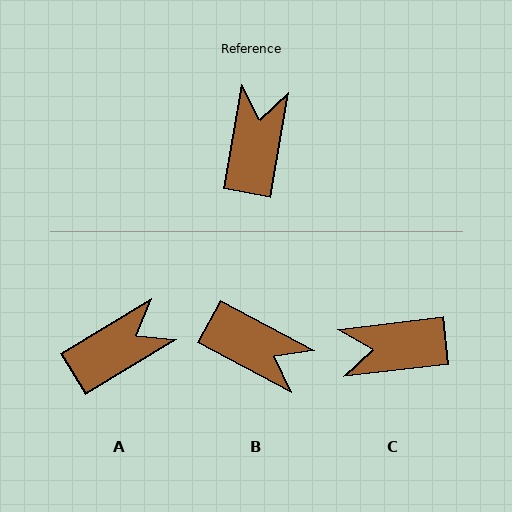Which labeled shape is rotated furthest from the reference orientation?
B, about 108 degrees away.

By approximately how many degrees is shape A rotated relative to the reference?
Approximately 49 degrees clockwise.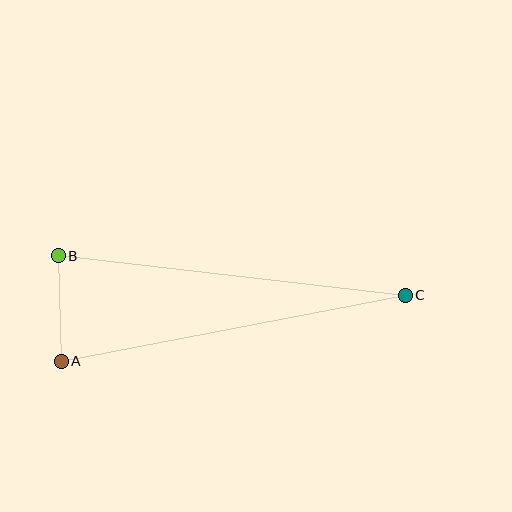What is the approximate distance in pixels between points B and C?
The distance between B and C is approximately 350 pixels.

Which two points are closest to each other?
Points A and B are closest to each other.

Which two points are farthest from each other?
Points A and C are farthest from each other.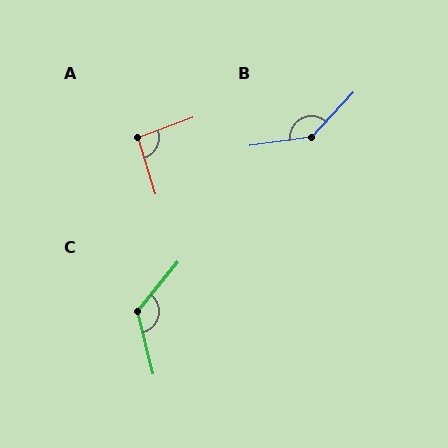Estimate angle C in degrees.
Approximately 127 degrees.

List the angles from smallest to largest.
A (93°), C (127°), B (141°).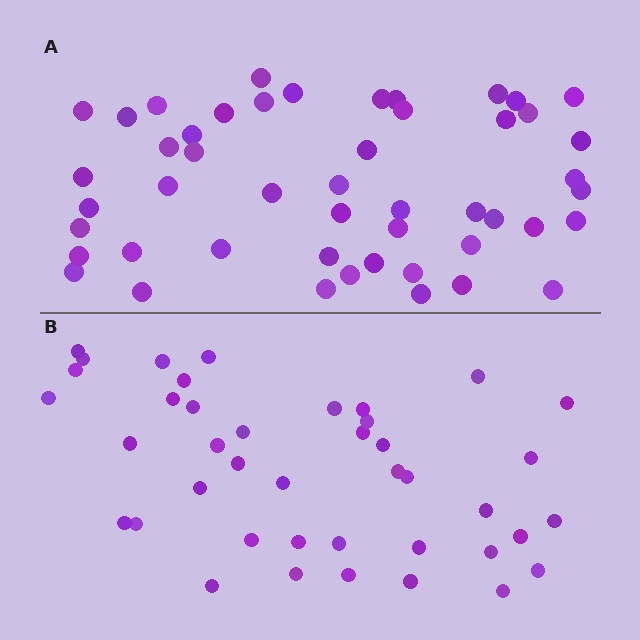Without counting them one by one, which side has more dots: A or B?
Region A (the top region) has more dots.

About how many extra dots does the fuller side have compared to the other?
Region A has roughly 8 or so more dots than region B.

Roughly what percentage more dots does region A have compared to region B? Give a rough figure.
About 20% more.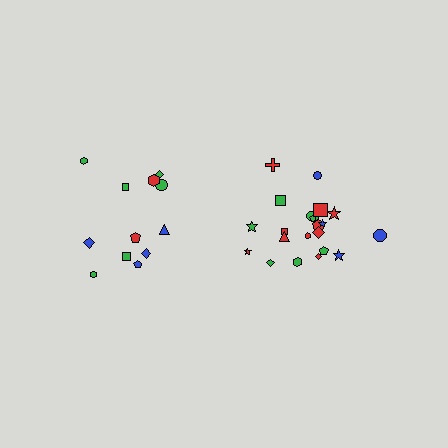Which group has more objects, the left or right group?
The right group.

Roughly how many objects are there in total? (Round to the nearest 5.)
Roughly 35 objects in total.